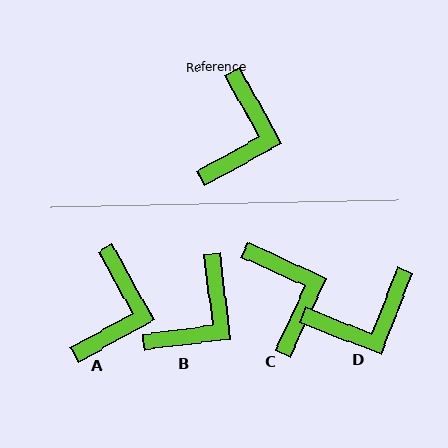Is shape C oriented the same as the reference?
No, it is off by about 37 degrees.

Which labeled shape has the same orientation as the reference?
A.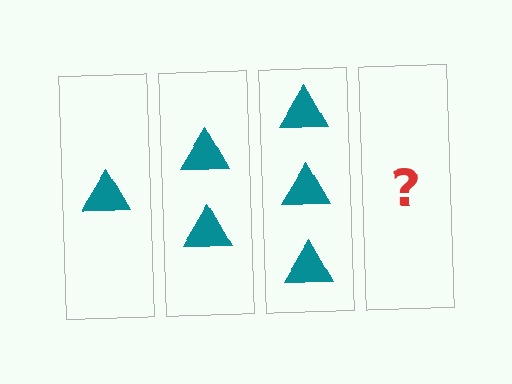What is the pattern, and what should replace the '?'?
The pattern is that each step adds one more triangle. The '?' should be 4 triangles.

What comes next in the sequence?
The next element should be 4 triangles.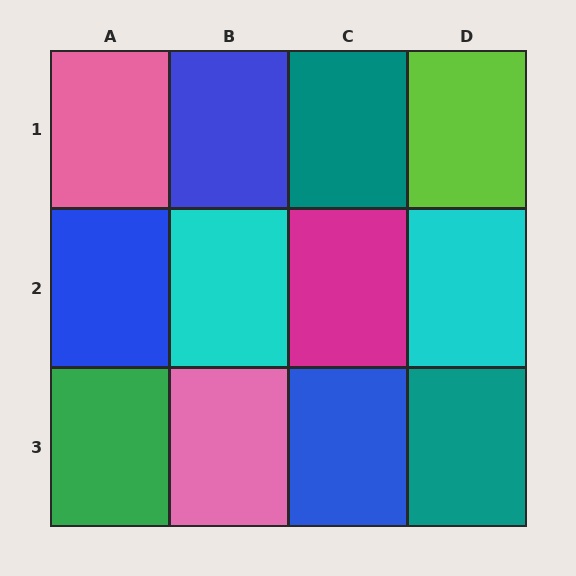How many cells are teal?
2 cells are teal.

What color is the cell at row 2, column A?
Blue.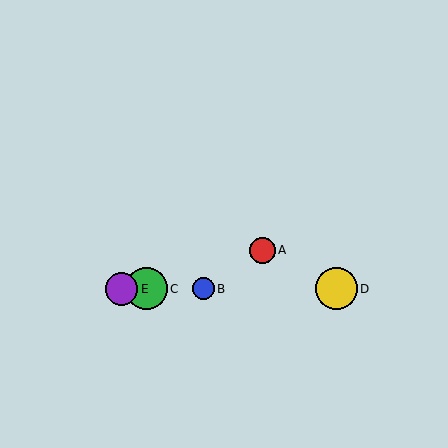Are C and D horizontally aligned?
Yes, both are at y≈289.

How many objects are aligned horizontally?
4 objects (B, C, D, E) are aligned horizontally.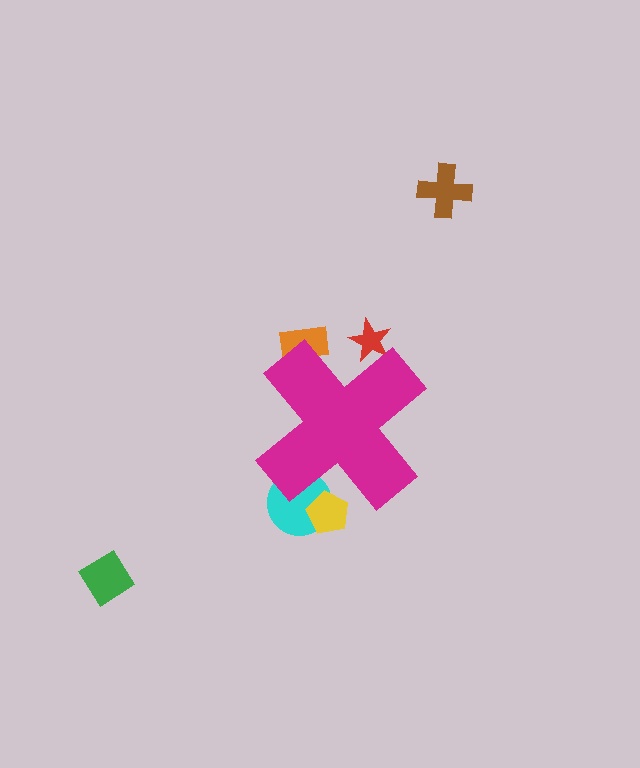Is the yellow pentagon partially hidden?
Yes, the yellow pentagon is partially hidden behind the magenta cross.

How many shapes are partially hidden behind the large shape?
4 shapes are partially hidden.